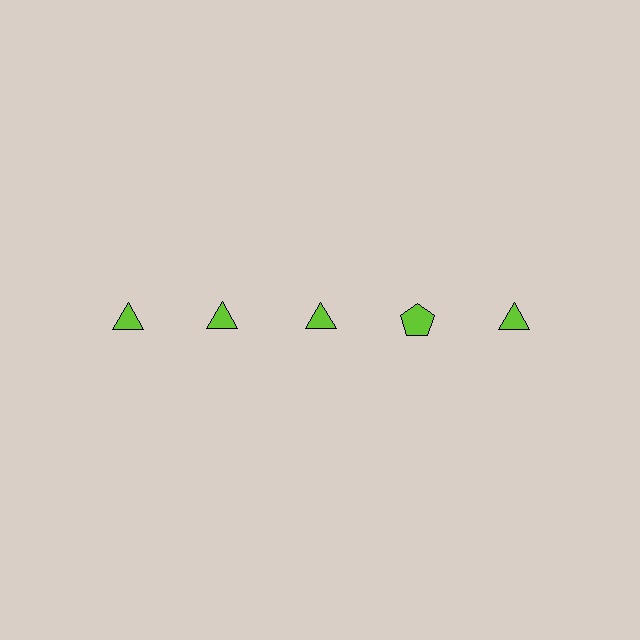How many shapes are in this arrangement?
There are 5 shapes arranged in a grid pattern.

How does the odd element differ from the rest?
It has a different shape: pentagon instead of triangle.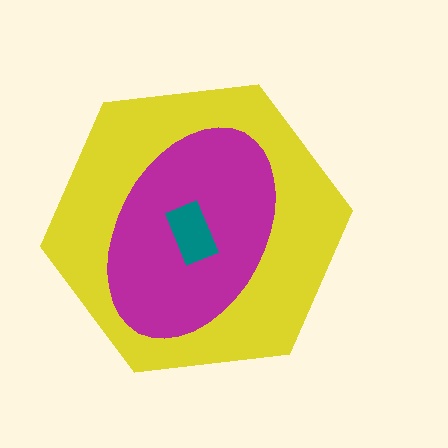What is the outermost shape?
The yellow hexagon.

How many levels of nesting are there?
3.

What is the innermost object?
The teal rectangle.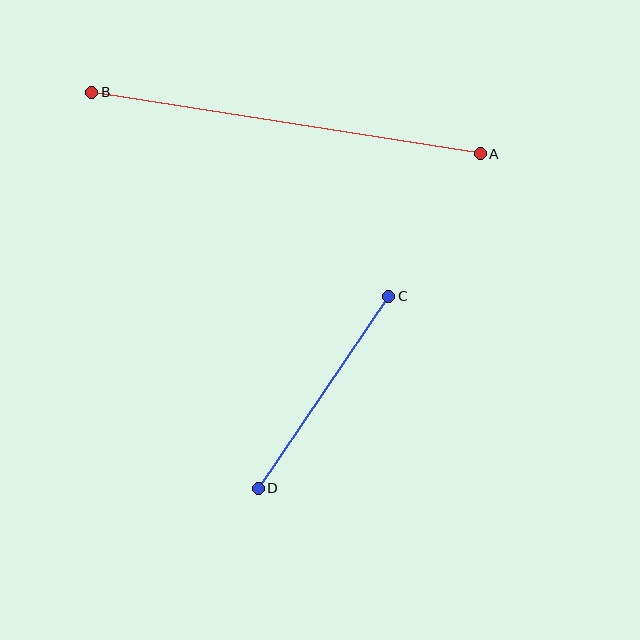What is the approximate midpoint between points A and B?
The midpoint is at approximately (286, 123) pixels.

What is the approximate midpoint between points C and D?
The midpoint is at approximately (323, 392) pixels.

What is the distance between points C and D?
The distance is approximately 232 pixels.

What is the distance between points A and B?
The distance is approximately 393 pixels.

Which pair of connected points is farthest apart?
Points A and B are farthest apart.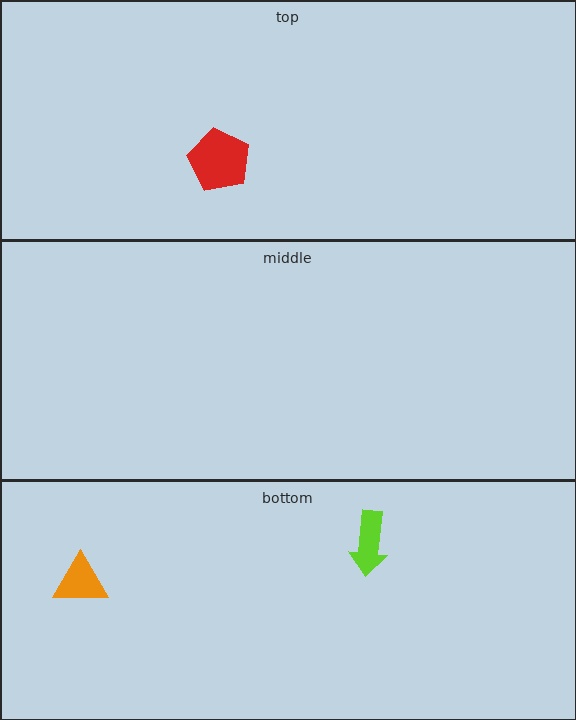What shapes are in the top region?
The red pentagon.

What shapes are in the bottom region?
The orange triangle, the lime arrow.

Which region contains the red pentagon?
The top region.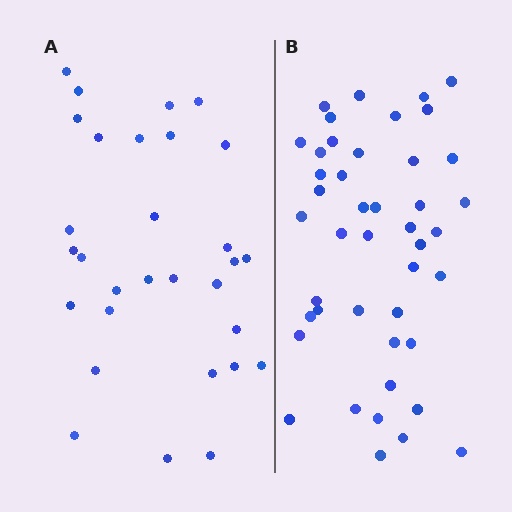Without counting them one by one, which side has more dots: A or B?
Region B (the right region) has more dots.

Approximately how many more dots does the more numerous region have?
Region B has approximately 15 more dots than region A.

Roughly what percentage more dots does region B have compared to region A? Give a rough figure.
About 45% more.